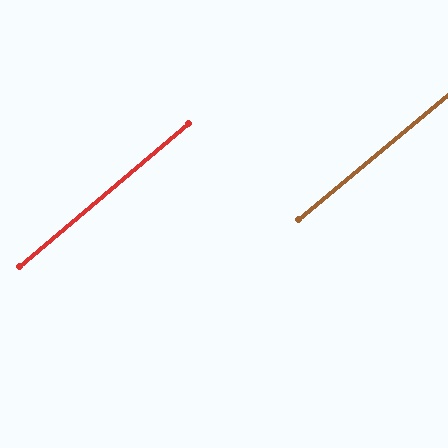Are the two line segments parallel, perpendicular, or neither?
Parallel — their directions differ by only 0.4°.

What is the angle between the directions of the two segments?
Approximately 0 degrees.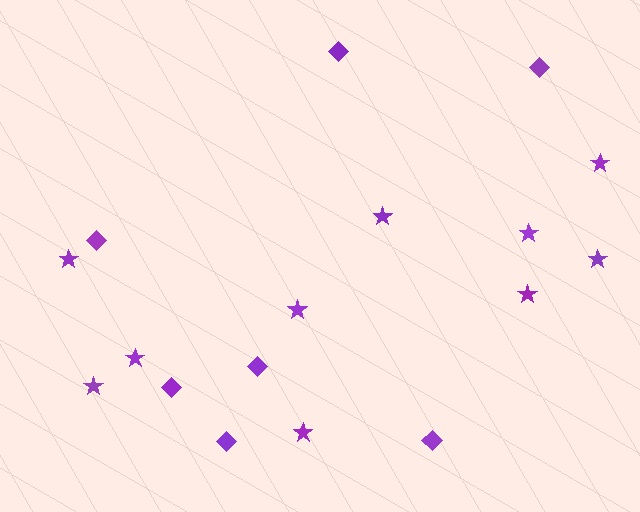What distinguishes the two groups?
There are 2 groups: one group of diamonds (7) and one group of stars (10).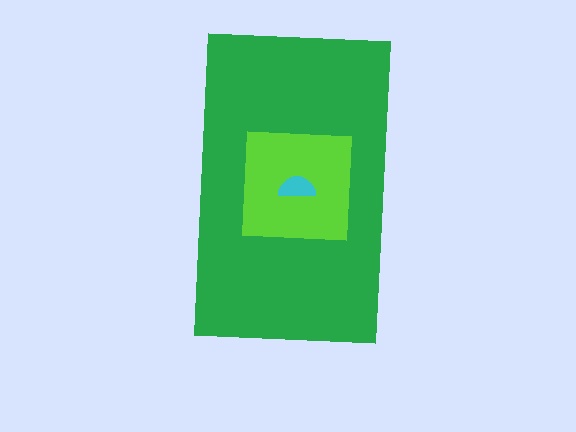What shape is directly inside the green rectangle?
The lime square.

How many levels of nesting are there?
3.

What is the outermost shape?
The green rectangle.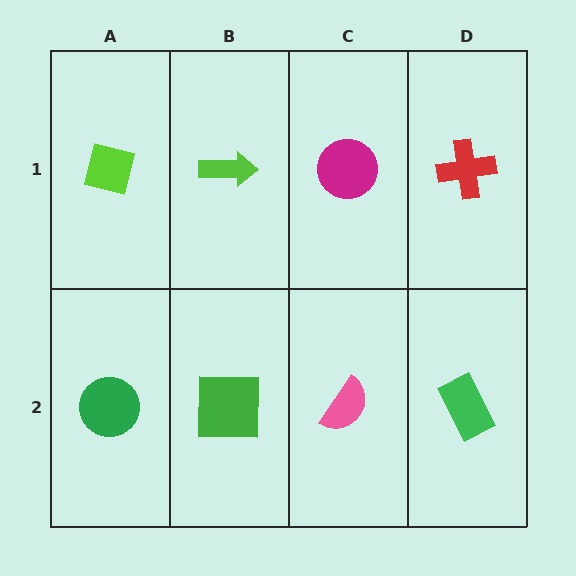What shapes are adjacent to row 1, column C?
A pink semicircle (row 2, column C), a lime arrow (row 1, column B), a red cross (row 1, column D).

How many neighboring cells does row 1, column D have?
2.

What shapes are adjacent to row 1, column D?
A green rectangle (row 2, column D), a magenta circle (row 1, column C).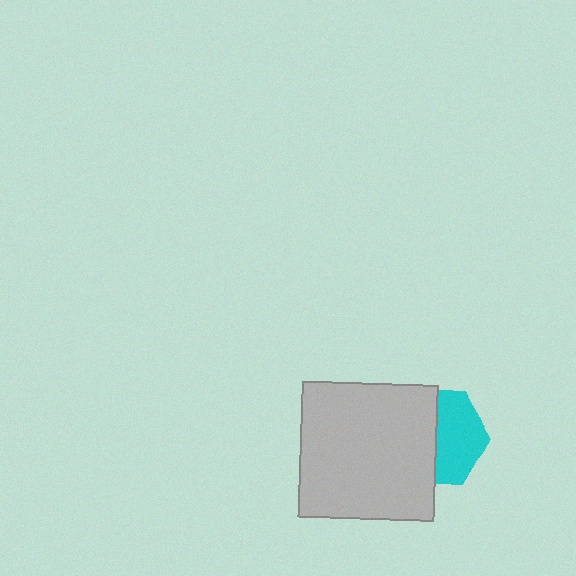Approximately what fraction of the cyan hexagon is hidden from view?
Roughly 50% of the cyan hexagon is hidden behind the light gray square.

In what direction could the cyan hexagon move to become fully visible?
The cyan hexagon could move right. That would shift it out from behind the light gray square entirely.